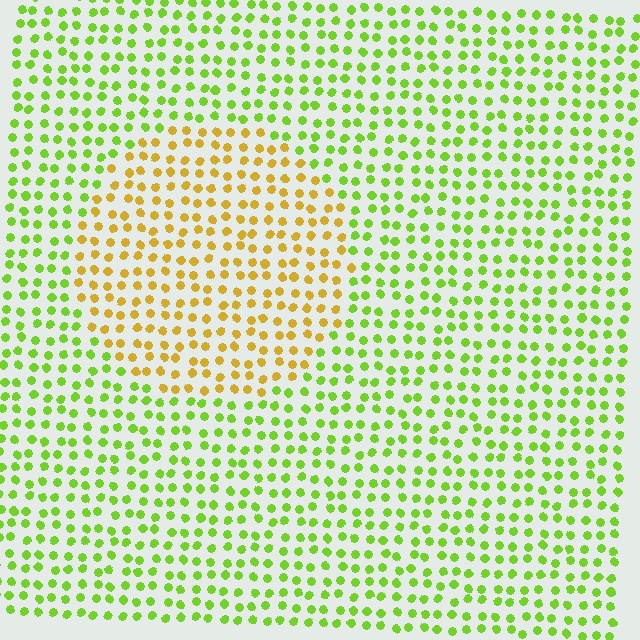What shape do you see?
I see a circle.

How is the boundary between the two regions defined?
The boundary is defined purely by a slight shift in hue (about 48 degrees). Spacing, size, and orientation are identical on both sides.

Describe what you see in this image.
The image is filled with small lime elements in a uniform arrangement. A circle-shaped region is visible where the elements are tinted to a slightly different hue, forming a subtle color boundary.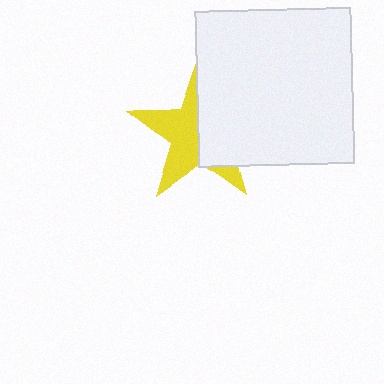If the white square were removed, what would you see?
You would see the complete yellow star.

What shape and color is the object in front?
The object in front is a white square.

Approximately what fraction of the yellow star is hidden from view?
Roughly 47% of the yellow star is hidden behind the white square.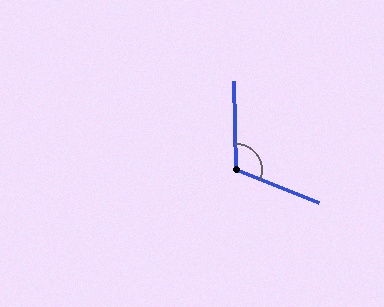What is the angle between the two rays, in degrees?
Approximately 113 degrees.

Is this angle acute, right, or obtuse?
It is obtuse.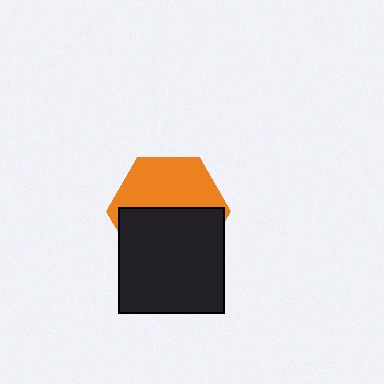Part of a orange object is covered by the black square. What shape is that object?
It is a hexagon.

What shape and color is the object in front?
The object in front is a black square.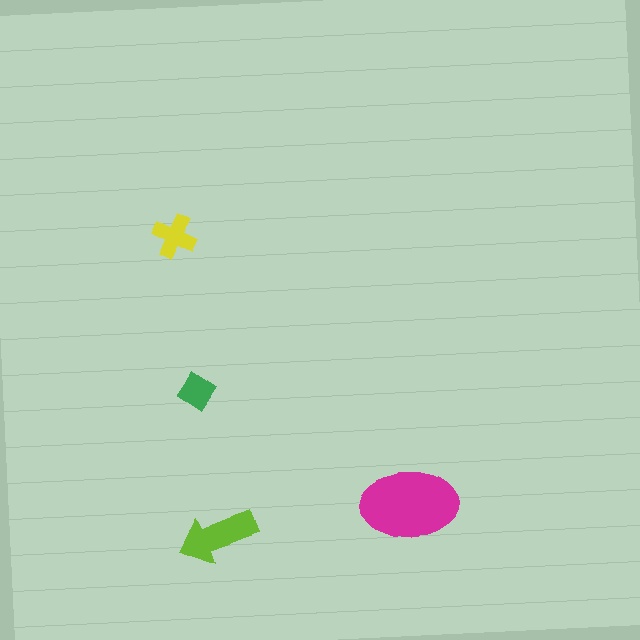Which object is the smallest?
The green diamond.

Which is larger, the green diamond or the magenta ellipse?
The magenta ellipse.